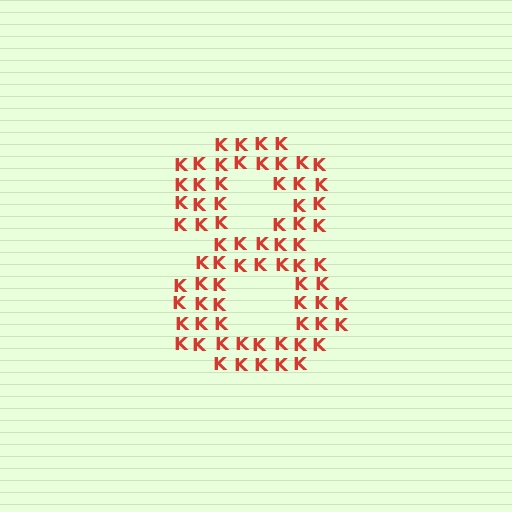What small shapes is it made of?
It is made of small letter K's.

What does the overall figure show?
The overall figure shows the digit 8.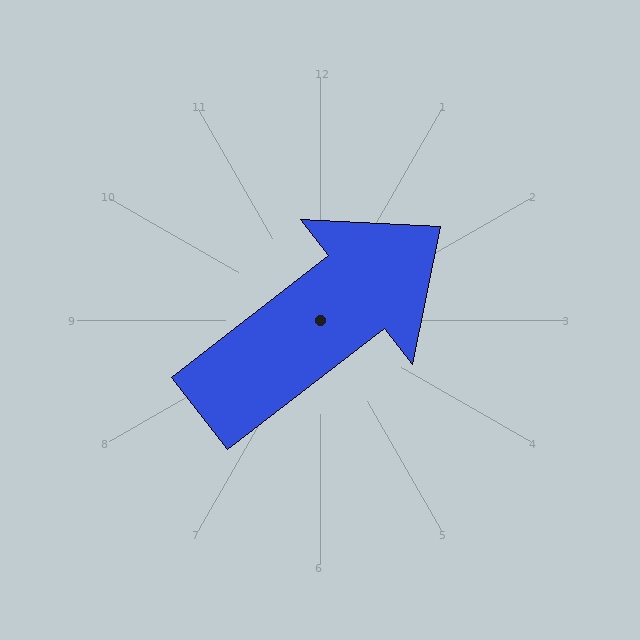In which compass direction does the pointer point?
Northeast.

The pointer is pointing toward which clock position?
Roughly 2 o'clock.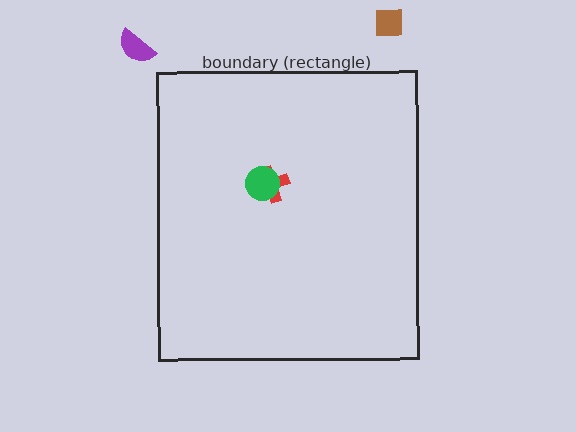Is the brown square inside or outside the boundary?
Outside.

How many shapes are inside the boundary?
2 inside, 2 outside.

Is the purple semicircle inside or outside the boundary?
Outside.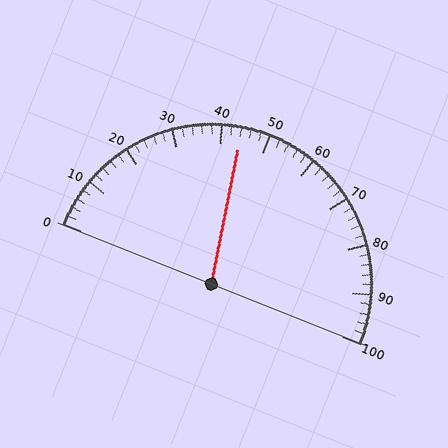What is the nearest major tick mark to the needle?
The nearest major tick mark is 40.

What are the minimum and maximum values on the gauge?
The gauge ranges from 0 to 100.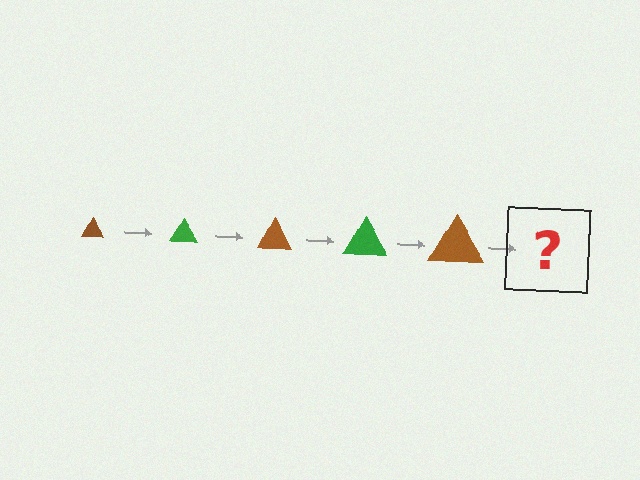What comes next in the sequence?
The next element should be a green triangle, larger than the previous one.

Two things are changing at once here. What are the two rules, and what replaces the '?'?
The two rules are that the triangle grows larger each step and the color cycles through brown and green. The '?' should be a green triangle, larger than the previous one.